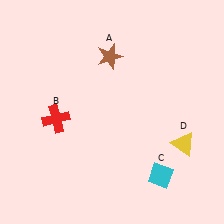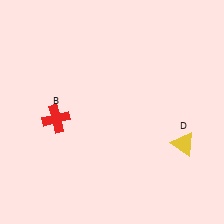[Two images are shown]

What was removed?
The cyan diamond (C), the brown star (A) were removed in Image 2.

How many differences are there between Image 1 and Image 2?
There are 2 differences between the two images.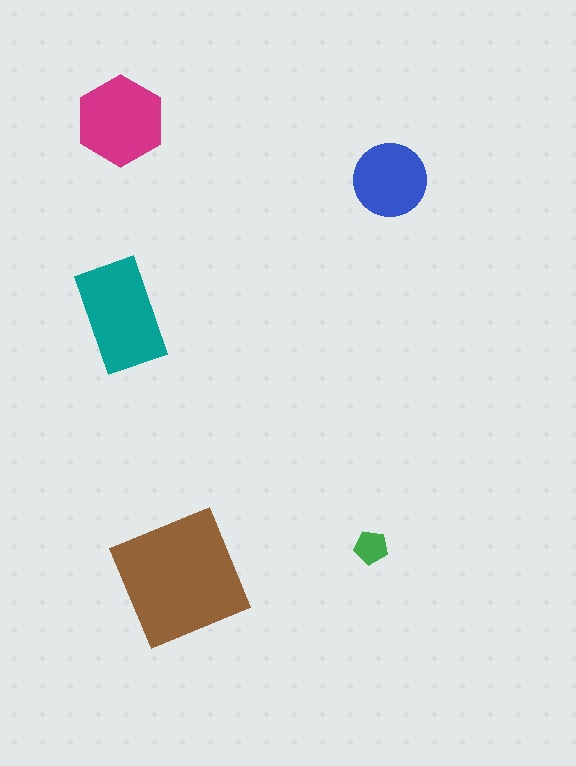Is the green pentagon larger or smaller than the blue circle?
Smaller.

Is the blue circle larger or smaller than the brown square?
Smaller.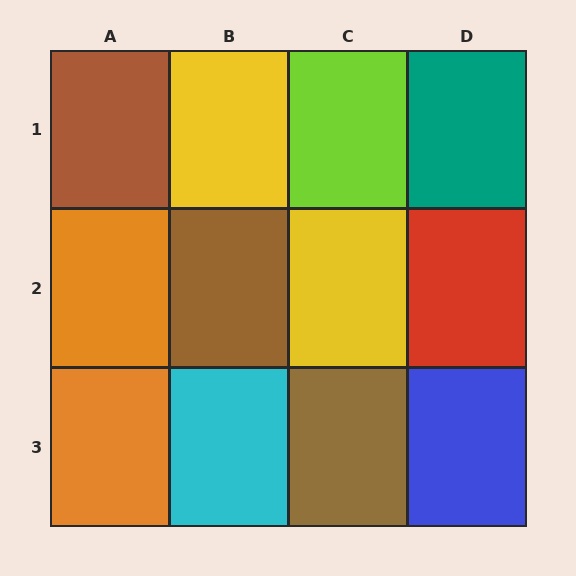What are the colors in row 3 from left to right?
Orange, cyan, brown, blue.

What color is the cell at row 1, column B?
Yellow.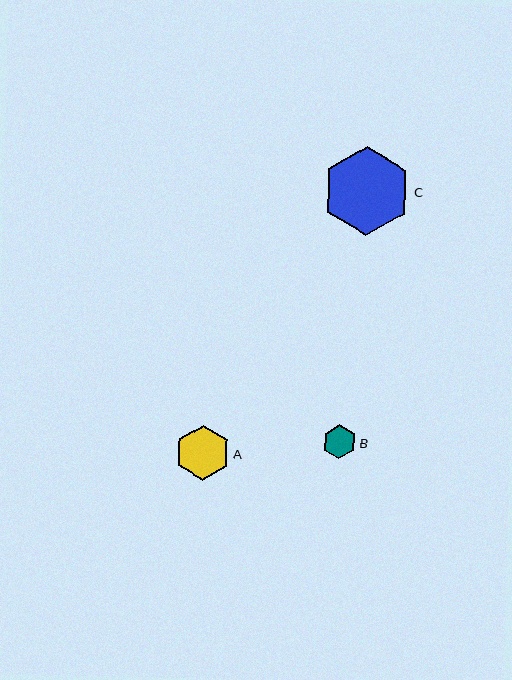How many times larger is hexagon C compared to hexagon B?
Hexagon C is approximately 2.7 times the size of hexagon B.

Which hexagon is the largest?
Hexagon C is the largest with a size of approximately 89 pixels.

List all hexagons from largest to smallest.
From largest to smallest: C, A, B.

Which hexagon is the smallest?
Hexagon B is the smallest with a size of approximately 33 pixels.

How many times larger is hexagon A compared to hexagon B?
Hexagon A is approximately 1.6 times the size of hexagon B.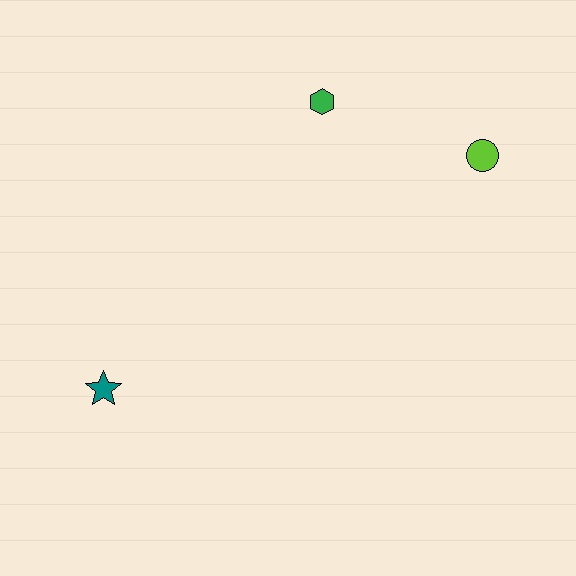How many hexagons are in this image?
There is 1 hexagon.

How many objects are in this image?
There are 3 objects.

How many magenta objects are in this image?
There are no magenta objects.